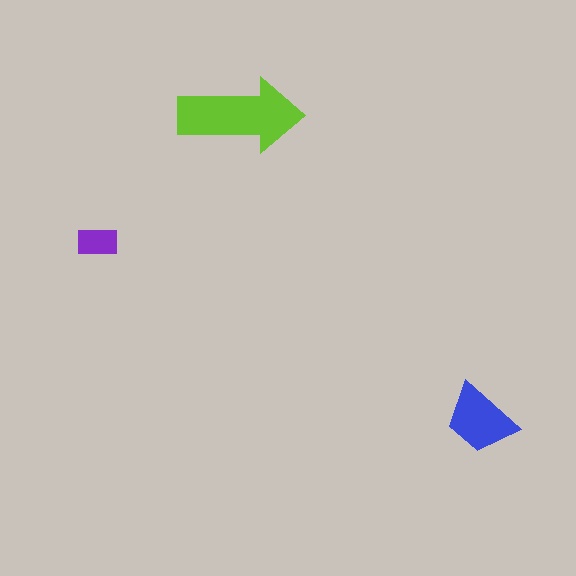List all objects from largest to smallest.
The lime arrow, the blue trapezoid, the purple rectangle.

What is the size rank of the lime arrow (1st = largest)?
1st.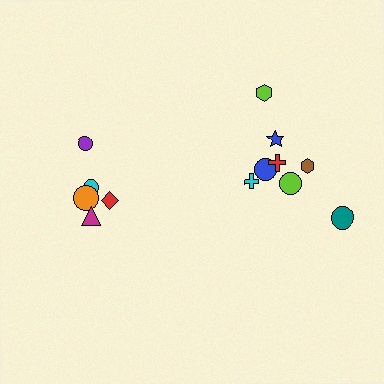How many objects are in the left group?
There are 5 objects.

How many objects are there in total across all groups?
There are 13 objects.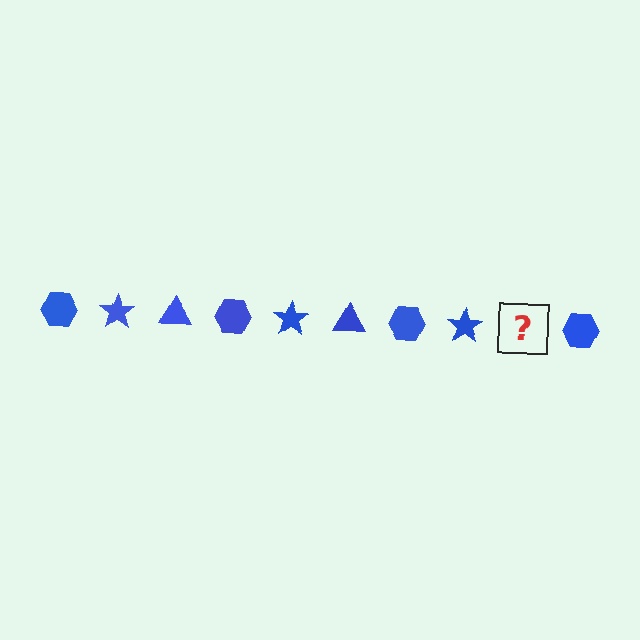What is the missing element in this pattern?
The missing element is a blue triangle.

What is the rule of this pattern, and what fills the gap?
The rule is that the pattern cycles through hexagon, star, triangle shapes in blue. The gap should be filled with a blue triangle.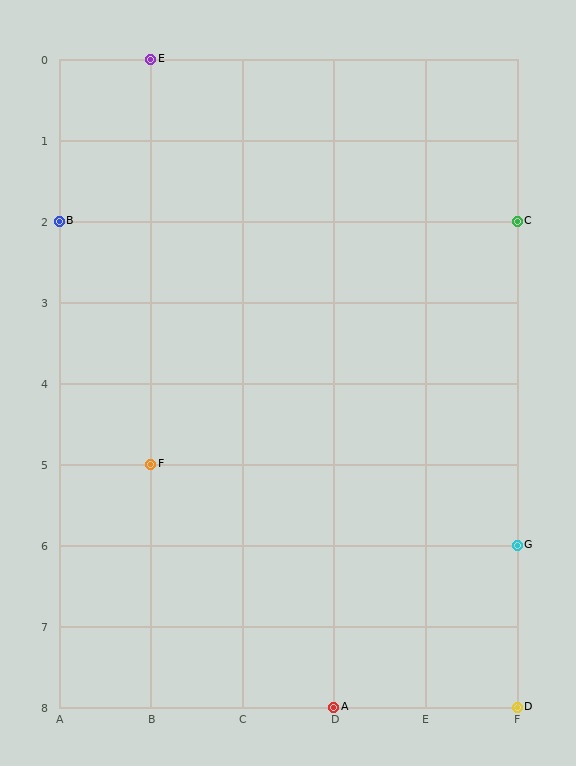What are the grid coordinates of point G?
Point G is at grid coordinates (F, 6).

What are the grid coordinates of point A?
Point A is at grid coordinates (D, 8).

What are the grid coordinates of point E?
Point E is at grid coordinates (B, 0).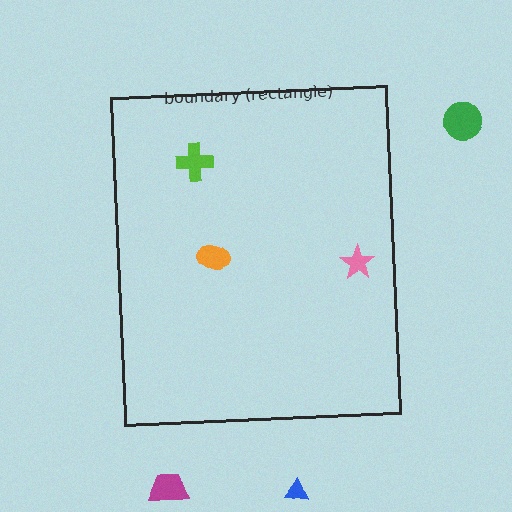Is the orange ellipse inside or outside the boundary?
Inside.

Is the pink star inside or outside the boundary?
Inside.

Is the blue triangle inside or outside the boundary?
Outside.